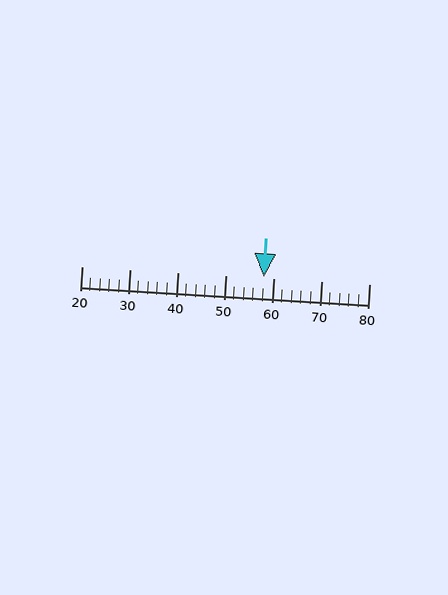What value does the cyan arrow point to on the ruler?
The cyan arrow points to approximately 58.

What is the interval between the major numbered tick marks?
The major tick marks are spaced 10 units apart.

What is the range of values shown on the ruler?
The ruler shows values from 20 to 80.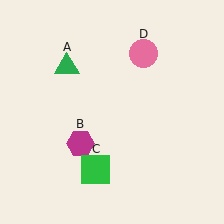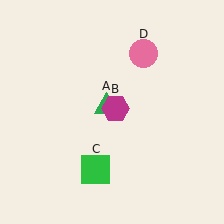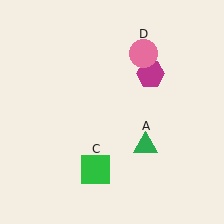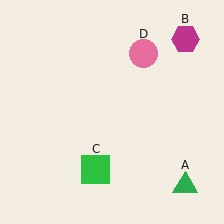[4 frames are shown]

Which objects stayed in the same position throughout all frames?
Green square (object C) and pink circle (object D) remained stationary.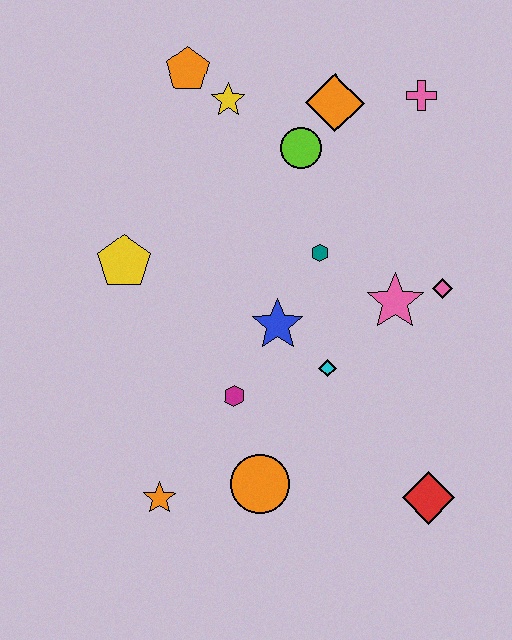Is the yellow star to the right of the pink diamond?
No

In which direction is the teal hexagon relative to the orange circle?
The teal hexagon is above the orange circle.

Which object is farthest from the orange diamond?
The orange star is farthest from the orange diamond.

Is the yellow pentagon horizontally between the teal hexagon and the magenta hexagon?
No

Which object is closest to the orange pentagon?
The yellow star is closest to the orange pentagon.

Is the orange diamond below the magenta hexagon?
No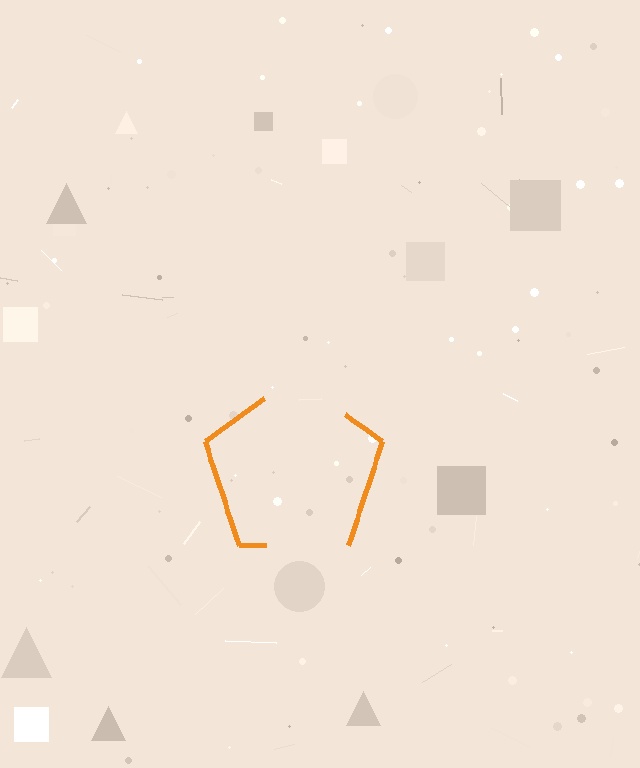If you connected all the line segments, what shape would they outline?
They would outline a pentagon.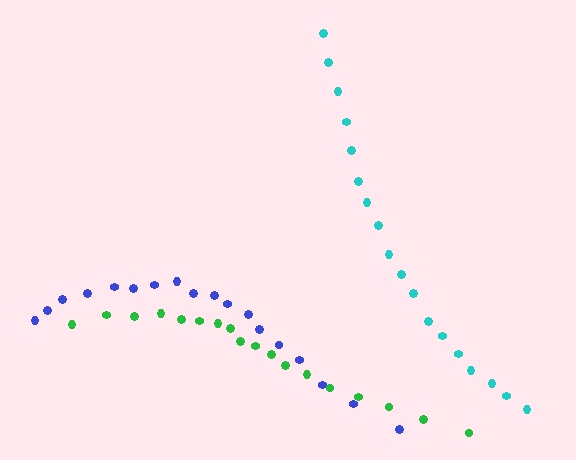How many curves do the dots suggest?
There are 3 distinct paths.